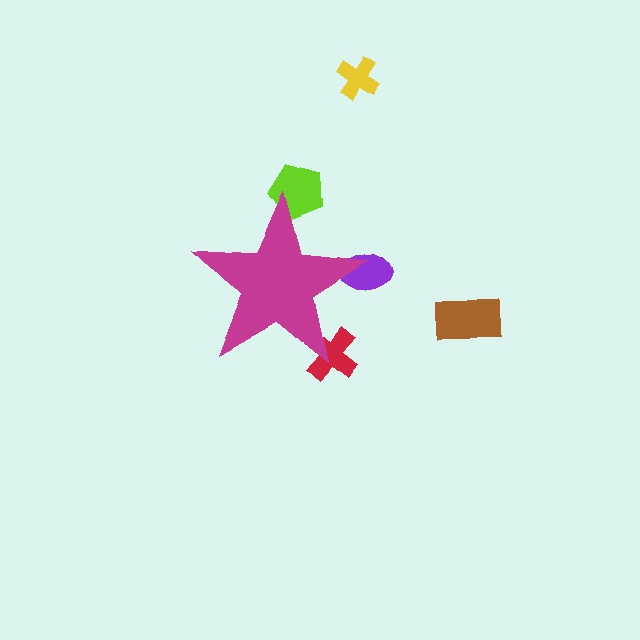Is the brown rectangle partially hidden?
No, the brown rectangle is fully visible.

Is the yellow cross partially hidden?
No, the yellow cross is fully visible.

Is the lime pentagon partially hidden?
Yes, the lime pentagon is partially hidden behind the magenta star.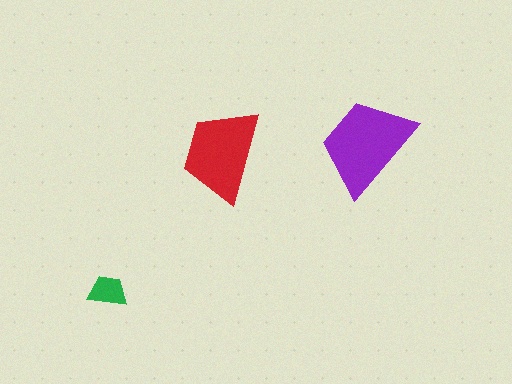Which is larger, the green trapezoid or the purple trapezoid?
The purple one.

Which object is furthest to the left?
The green trapezoid is leftmost.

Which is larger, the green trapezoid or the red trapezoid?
The red one.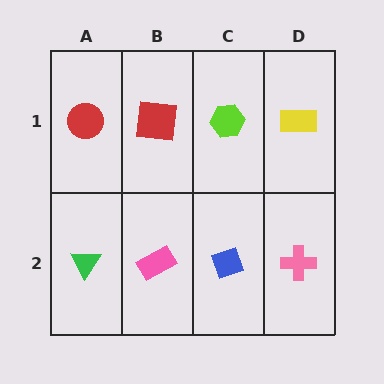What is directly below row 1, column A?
A green triangle.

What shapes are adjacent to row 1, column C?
A blue diamond (row 2, column C), a red square (row 1, column B), a yellow rectangle (row 1, column D).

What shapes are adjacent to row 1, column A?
A green triangle (row 2, column A), a red square (row 1, column B).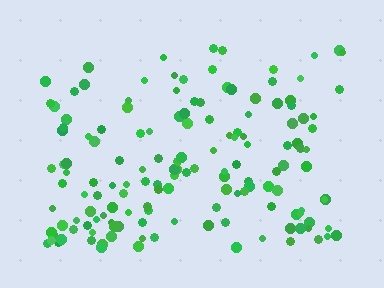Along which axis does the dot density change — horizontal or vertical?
Vertical.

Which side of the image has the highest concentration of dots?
The bottom.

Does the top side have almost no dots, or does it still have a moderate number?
Still a moderate number, just noticeably fewer than the bottom.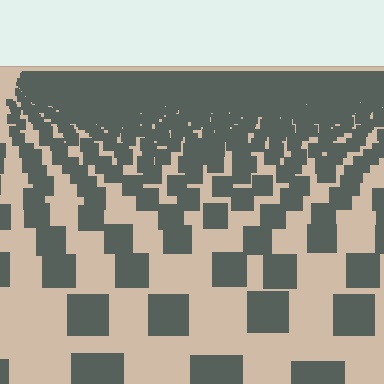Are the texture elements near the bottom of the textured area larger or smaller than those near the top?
Larger. Near the bottom, elements are closer to the viewer and appear at a bigger on-screen size.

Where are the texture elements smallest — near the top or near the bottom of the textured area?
Near the top.